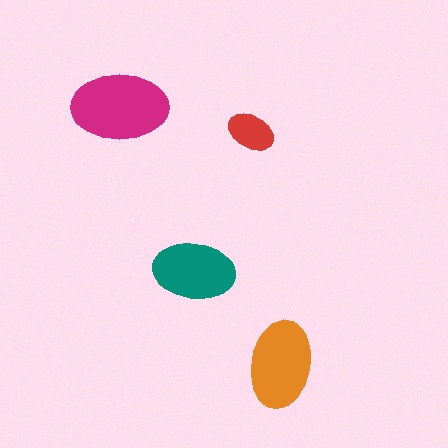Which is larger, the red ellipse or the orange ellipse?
The orange one.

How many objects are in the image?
There are 4 objects in the image.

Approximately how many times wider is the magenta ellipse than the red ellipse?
About 2 times wider.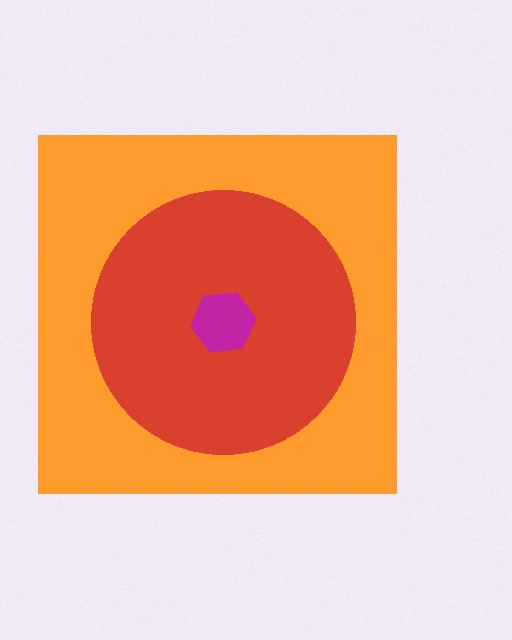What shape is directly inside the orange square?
The red circle.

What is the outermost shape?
The orange square.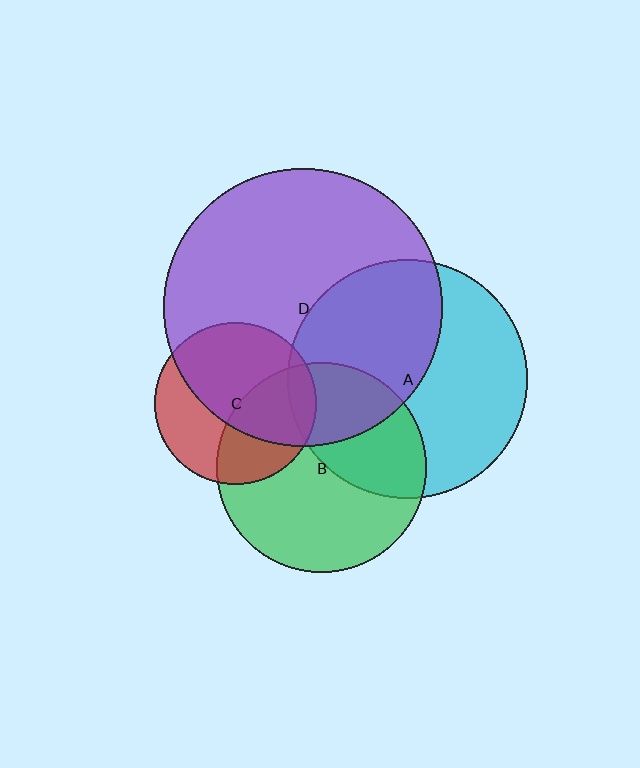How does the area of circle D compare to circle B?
Approximately 1.8 times.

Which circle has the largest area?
Circle D (purple).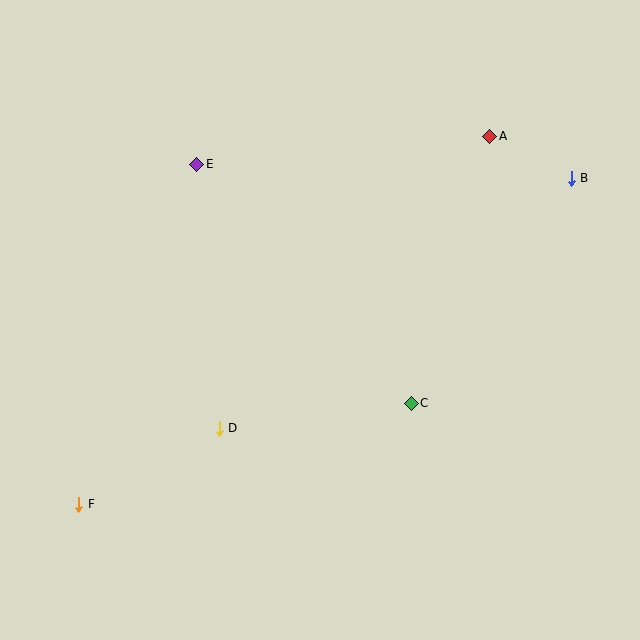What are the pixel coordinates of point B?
Point B is at (571, 178).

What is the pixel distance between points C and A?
The distance between C and A is 279 pixels.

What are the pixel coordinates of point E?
Point E is at (197, 164).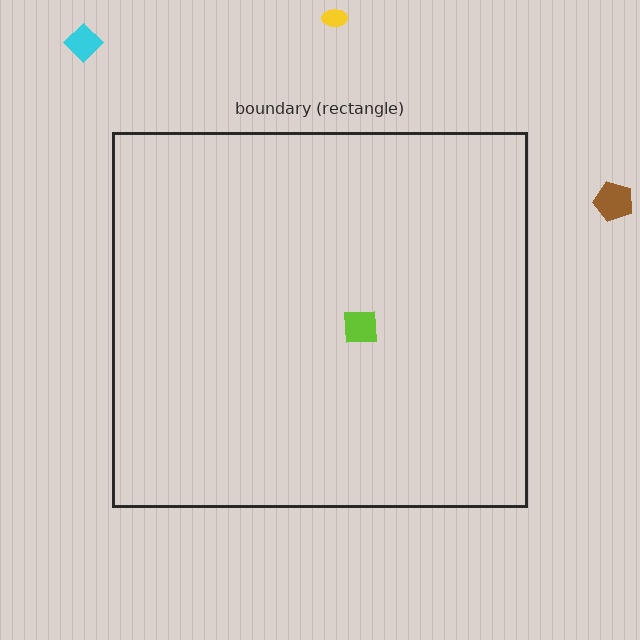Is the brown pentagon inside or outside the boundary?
Outside.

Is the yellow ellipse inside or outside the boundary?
Outside.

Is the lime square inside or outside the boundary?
Inside.